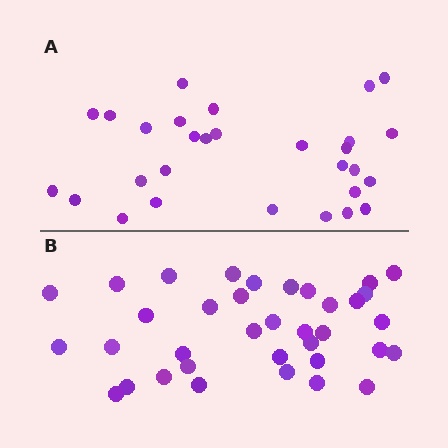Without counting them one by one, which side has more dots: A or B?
Region B (the bottom region) has more dots.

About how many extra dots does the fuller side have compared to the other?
Region B has roughly 8 or so more dots than region A.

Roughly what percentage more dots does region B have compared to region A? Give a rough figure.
About 25% more.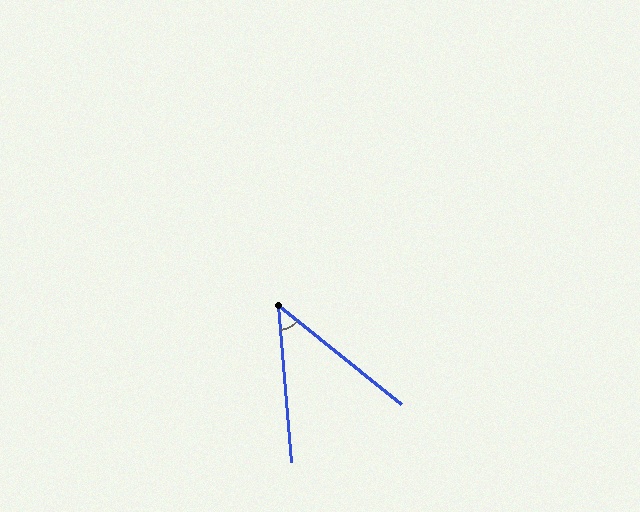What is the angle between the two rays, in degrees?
Approximately 47 degrees.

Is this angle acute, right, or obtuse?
It is acute.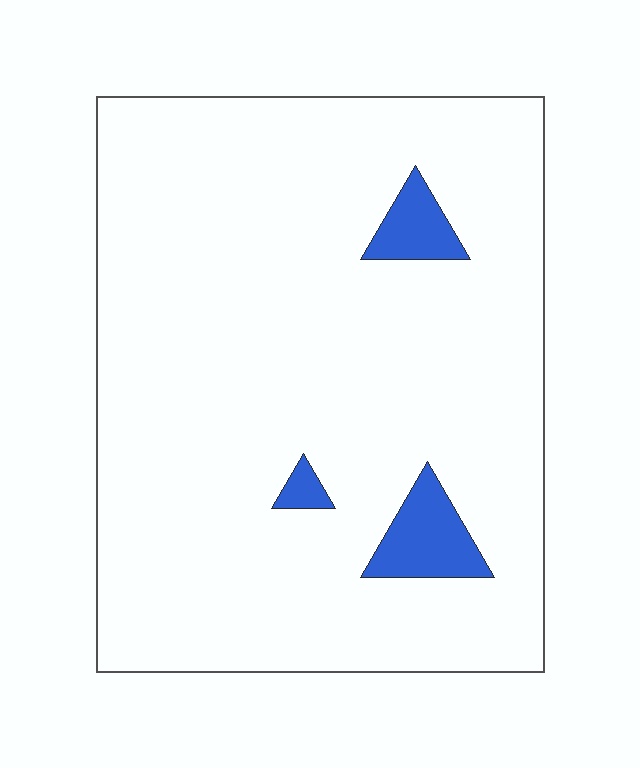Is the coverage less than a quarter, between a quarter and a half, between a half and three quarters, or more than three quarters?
Less than a quarter.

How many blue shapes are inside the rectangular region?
3.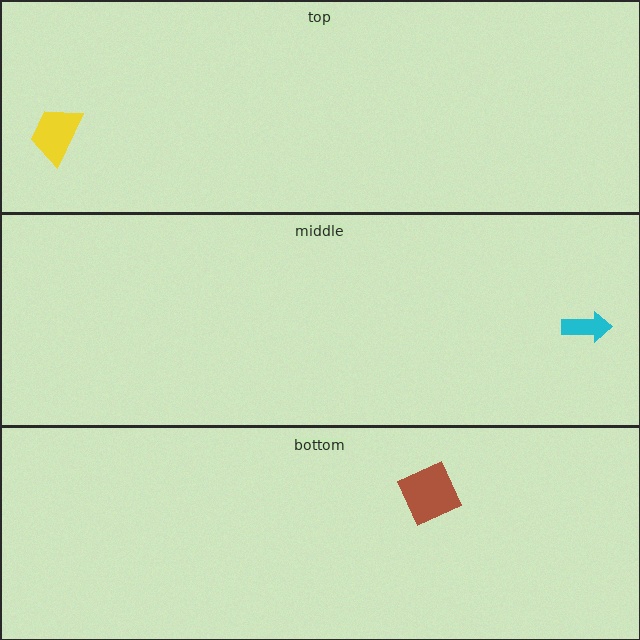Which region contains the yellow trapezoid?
The top region.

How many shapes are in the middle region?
1.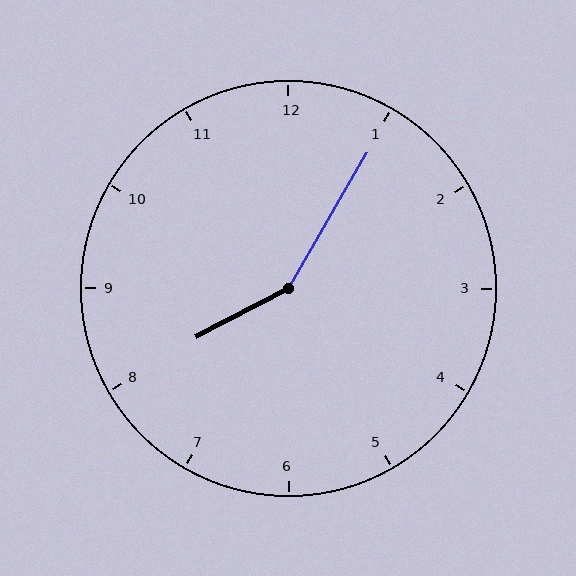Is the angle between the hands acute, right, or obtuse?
It is obtuse.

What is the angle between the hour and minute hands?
Approximately 148 degrees.